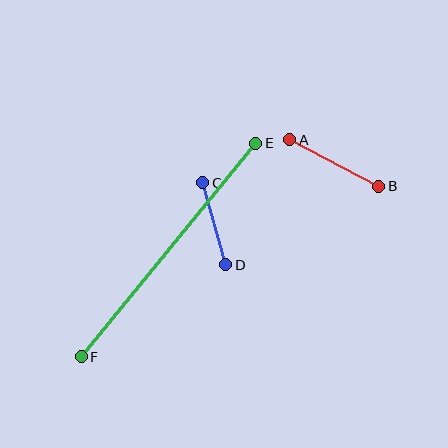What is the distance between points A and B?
The distance is approximately 100 pixels.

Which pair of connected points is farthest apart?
Points E and F are farthest apart.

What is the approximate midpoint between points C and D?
The midpoint is at approximately (214, 224) pixels.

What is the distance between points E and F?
The distance is approximately 276 pixels.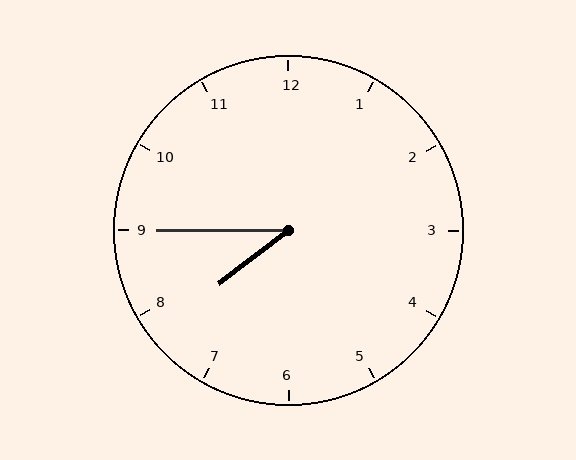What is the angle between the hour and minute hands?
Approximately 38 degrees.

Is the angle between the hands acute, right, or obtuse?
It is acute.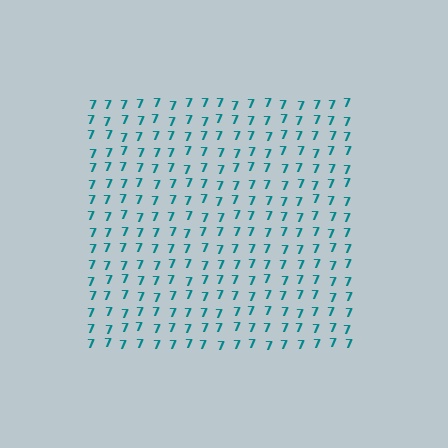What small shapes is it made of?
It is made of small digit 7's.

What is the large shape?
The large shape is a square.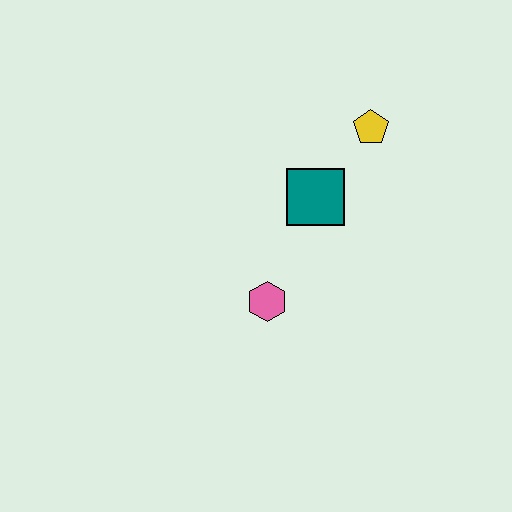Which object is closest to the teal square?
The yellow pentagon is closest to the teal square.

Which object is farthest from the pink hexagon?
The yellow pentagon is farthest from the pink hexagon.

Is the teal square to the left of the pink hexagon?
No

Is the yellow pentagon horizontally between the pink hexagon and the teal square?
No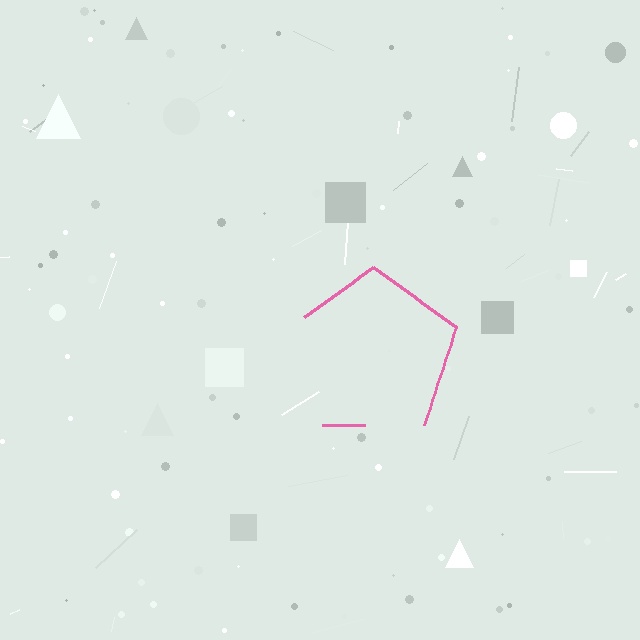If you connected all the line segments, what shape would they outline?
They would outline a pentagon.